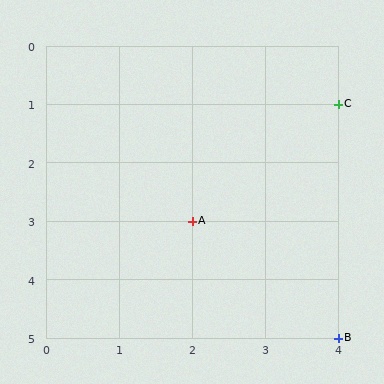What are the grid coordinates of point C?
Point C is at grid coordinates (4, 1).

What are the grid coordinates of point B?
Point B is at grid coordinates (4, 5).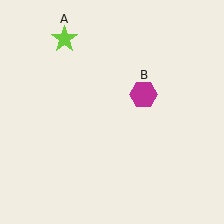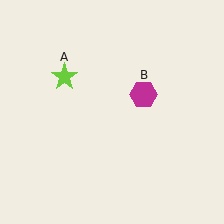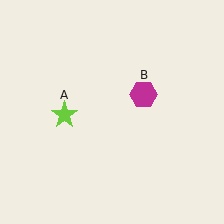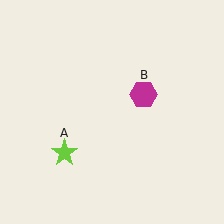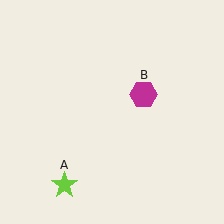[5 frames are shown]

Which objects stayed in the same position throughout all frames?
Magenta hexagon (object B) remained stationary.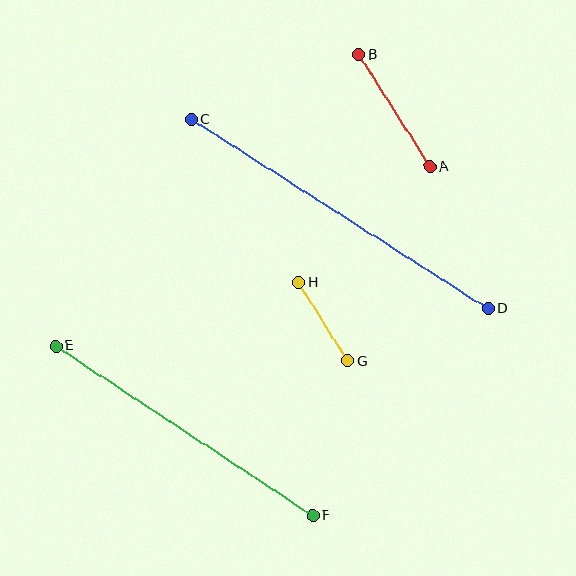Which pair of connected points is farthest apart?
Points C and D are farthest apart.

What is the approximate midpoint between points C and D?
The midpoint is at approximately (340, 214) pixels.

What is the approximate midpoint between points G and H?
The midpoint is at approximately (323, 322) pixels.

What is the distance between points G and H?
The distance is approximately 93 pixels.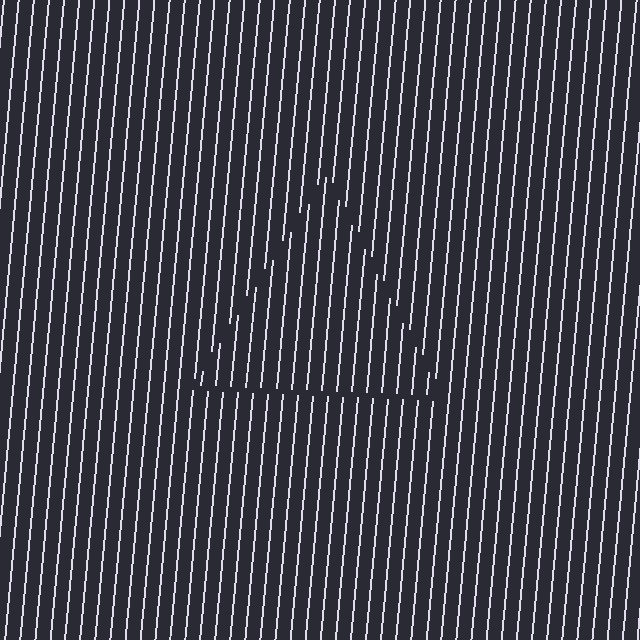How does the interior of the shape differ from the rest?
The interior of the shape contains the same grating, shifted by half a period — the contour is defined by the phase discontinuity where line-ends from the inner and outer gratings abut.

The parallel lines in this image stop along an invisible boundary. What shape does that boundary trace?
An illusory triangle. The interior of the shape contains the same grating, shifted by half a period — the contour is defined by the phase discontinuity where line-ends from the inner and outer gratings abut.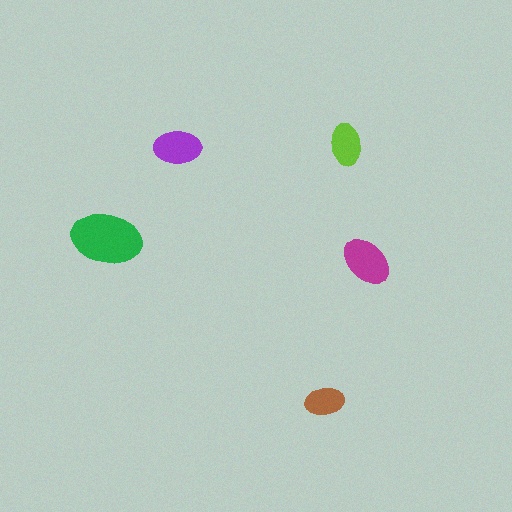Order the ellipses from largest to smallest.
the green one, the magenta one, the purple one, the lime one, the brown one.